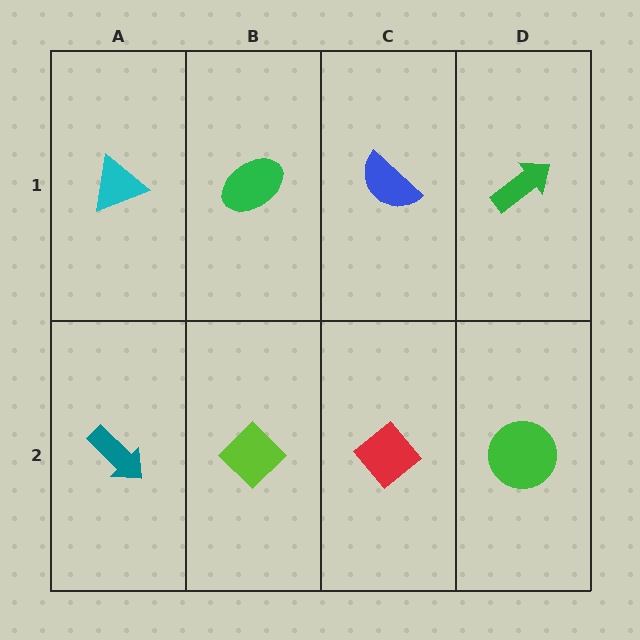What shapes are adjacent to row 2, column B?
A green ellipse (row 1, column B), a teal arrow (row 2, column A), a red diamond (row 2, column C).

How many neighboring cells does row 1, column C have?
3.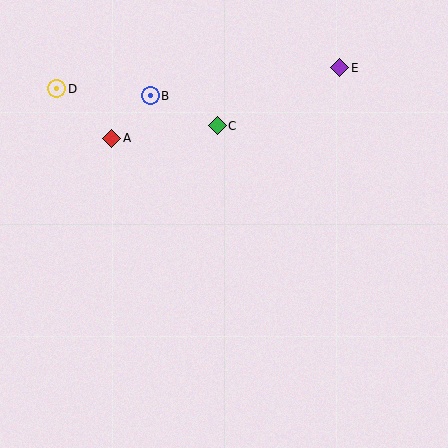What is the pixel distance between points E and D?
The distance between E and D is 284 pixels.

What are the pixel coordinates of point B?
Point B is at (150, 96).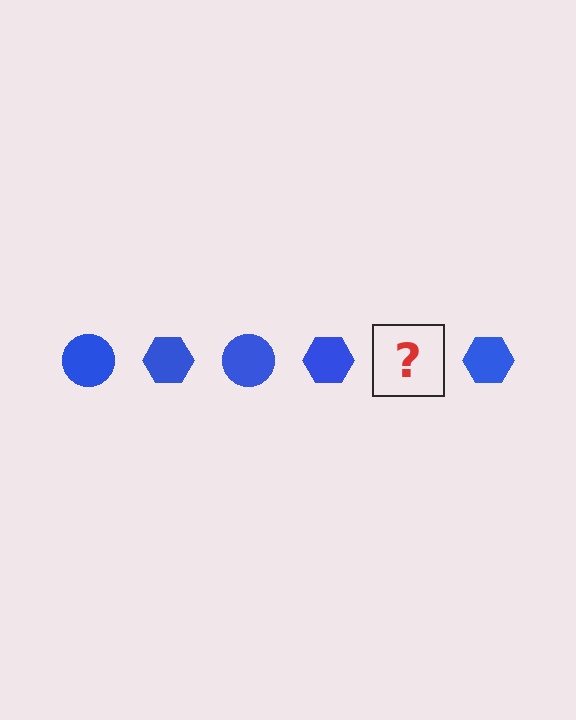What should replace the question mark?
The question mark should be replaced with a blue circle.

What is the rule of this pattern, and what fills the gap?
The rule is that the pattern cycles through circle, hexagon shapes in blue. The gap should be filled with a blue circle.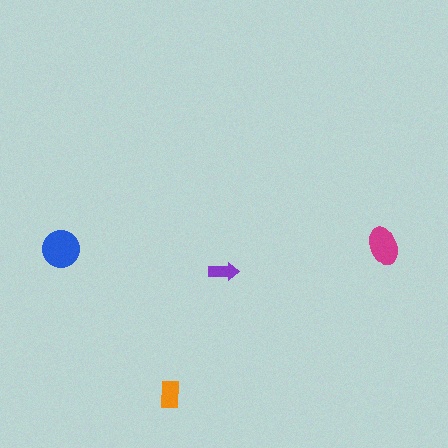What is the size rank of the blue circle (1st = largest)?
1st.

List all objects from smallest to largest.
The purple arrow, the orange rectangle, the magenta ellipse, the blue circle.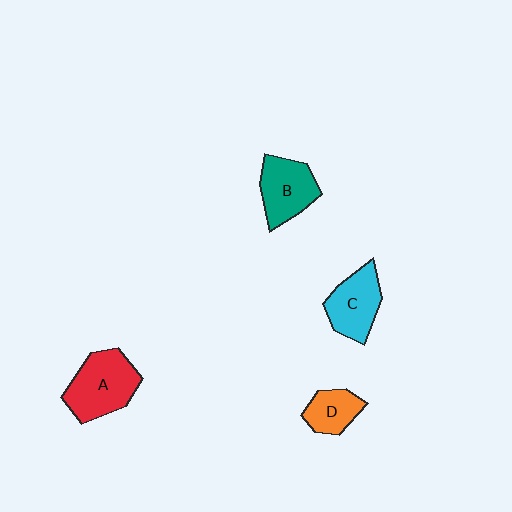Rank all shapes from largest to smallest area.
From largest to smallest: A (red), B (teal), C (cyan), D (orange).